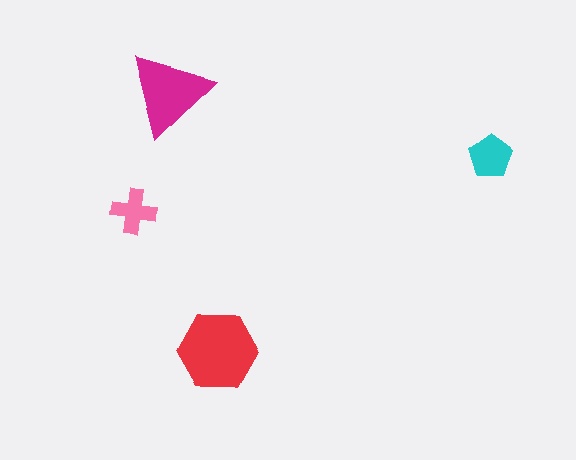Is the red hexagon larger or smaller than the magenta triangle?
Larger.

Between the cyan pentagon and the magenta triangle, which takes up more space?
The magenta triangle.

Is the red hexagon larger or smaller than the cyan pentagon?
Larger.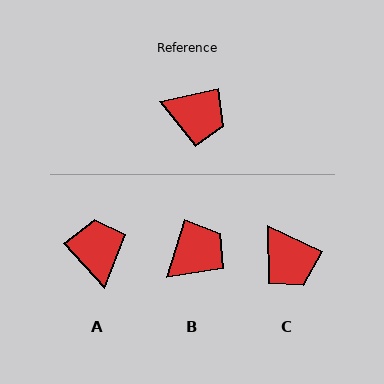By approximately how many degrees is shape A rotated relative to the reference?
Approximately 120 degrees counter-clockwise.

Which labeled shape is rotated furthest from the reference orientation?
A, about 120 degrees away.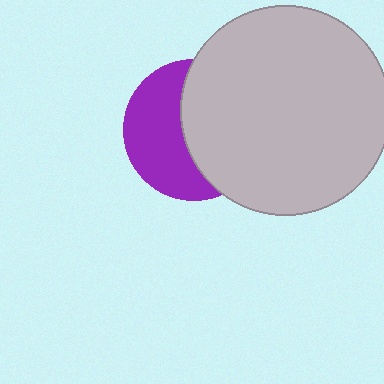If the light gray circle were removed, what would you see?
You would see the complete purple circle.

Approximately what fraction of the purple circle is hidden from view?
Roughly 53% of the purple circle is hidden behind the light gray circle.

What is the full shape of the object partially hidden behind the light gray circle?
The partially hidden object is a purple circle.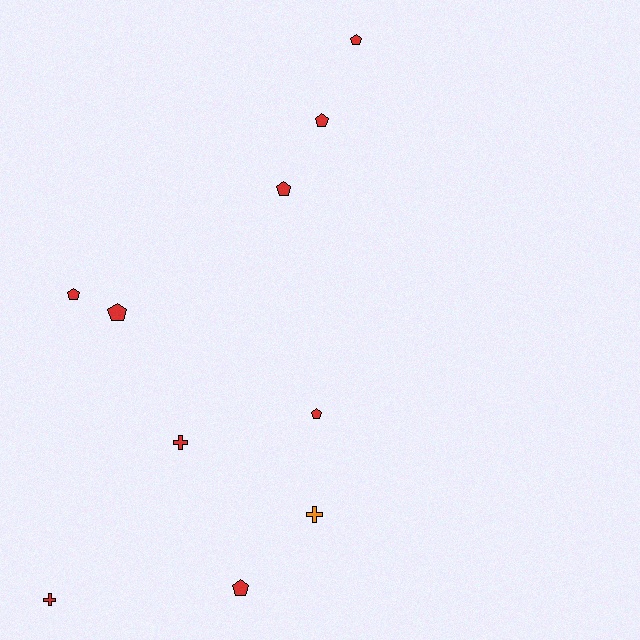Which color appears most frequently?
Red, with 9 objects.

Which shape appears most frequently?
Pentagon, with 7 objects.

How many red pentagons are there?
There are 7 red pentagons.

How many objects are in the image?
There are 10 objects.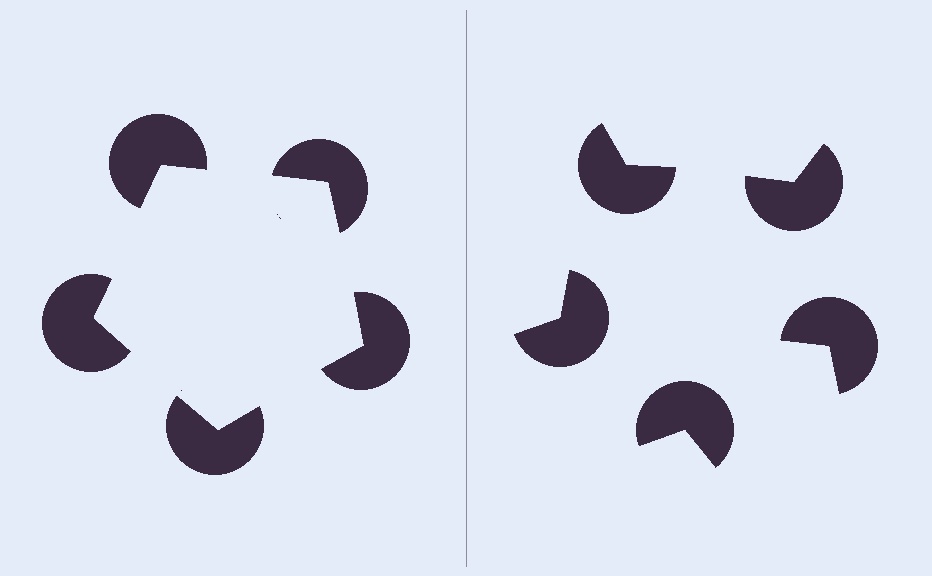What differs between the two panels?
The pac-man discs are positioned identically on both sides; only the wedge orientations differ. On the left they align to a pentagon; on the right they are misaligned.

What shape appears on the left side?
An illusory pentagon.